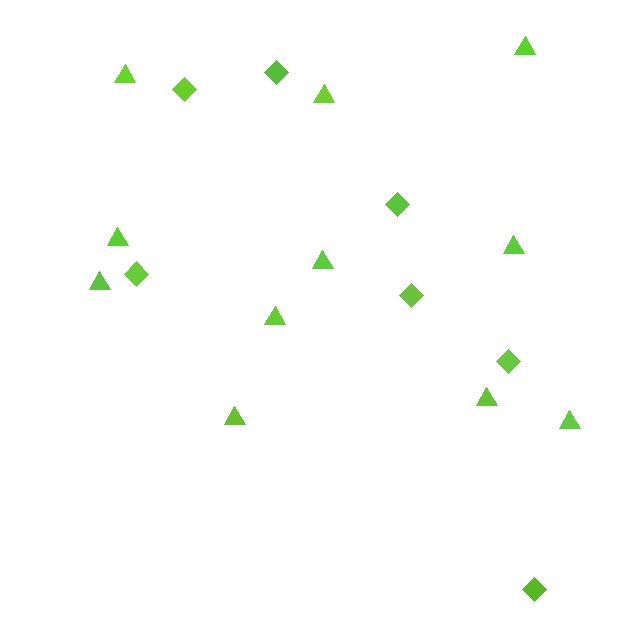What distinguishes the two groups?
There are 2 groups: one group of diamonds (7) and one group of triangles (11).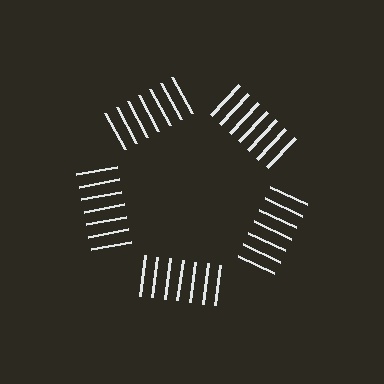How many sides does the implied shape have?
5 sides — the line-ends trace a pentagon.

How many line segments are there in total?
35 — 7 along each of the 5 edges.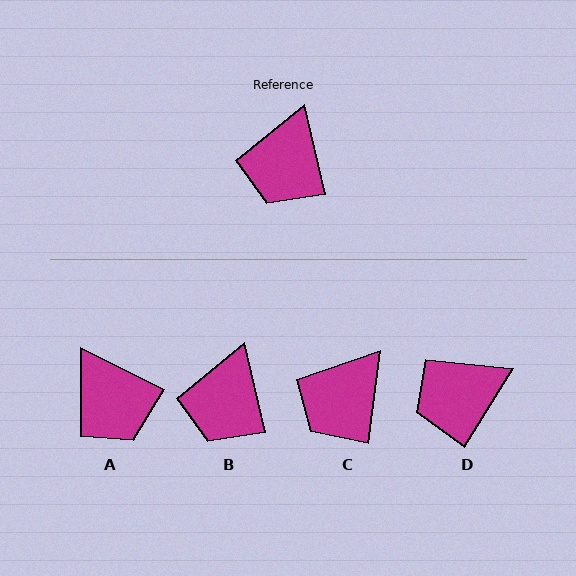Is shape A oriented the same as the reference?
No, it is off by about 50 degrees.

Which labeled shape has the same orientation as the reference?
B.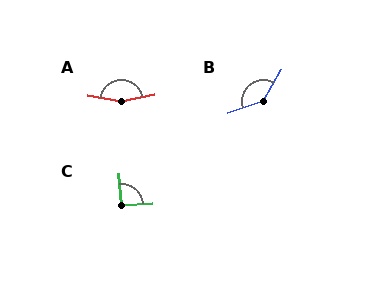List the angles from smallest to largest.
C (91°), B (138°), A (158°).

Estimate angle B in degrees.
Approximately 138 degrees.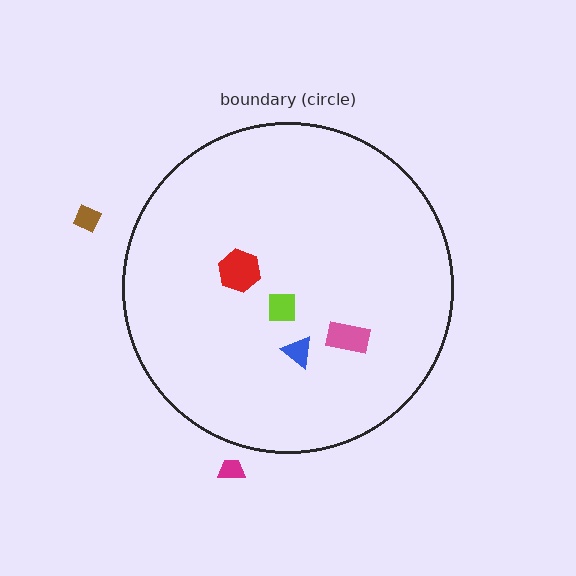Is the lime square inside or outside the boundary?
Inside.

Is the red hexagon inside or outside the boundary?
Inside.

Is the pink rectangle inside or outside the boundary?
Inside.